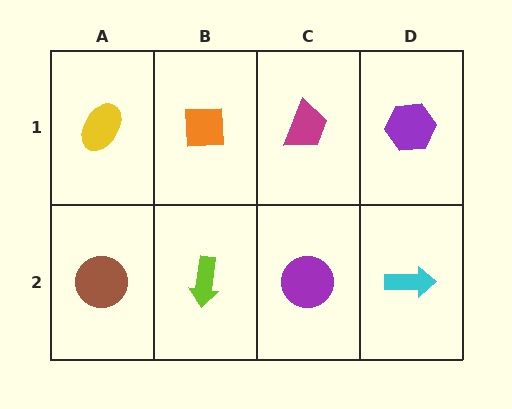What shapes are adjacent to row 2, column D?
A purple hexagon (row 1, column D), a purple circle (row 2, column C).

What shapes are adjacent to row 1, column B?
A lime arrow (row 2, column B), a yellow ellipse (row 1, column A), a magenta trapezoid (row 1, column C).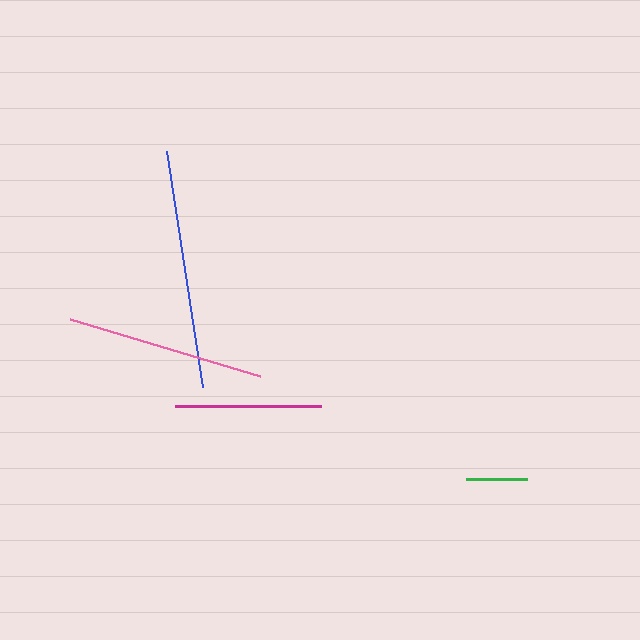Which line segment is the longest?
The blue line is the longest at approximately 239 pixels.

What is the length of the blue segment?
The blue segment is approximately 239 pixels long.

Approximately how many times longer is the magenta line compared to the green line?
The magenta line is approximately 2.4 times the length of the green line.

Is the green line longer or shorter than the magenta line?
The magenta line is longer than the green line.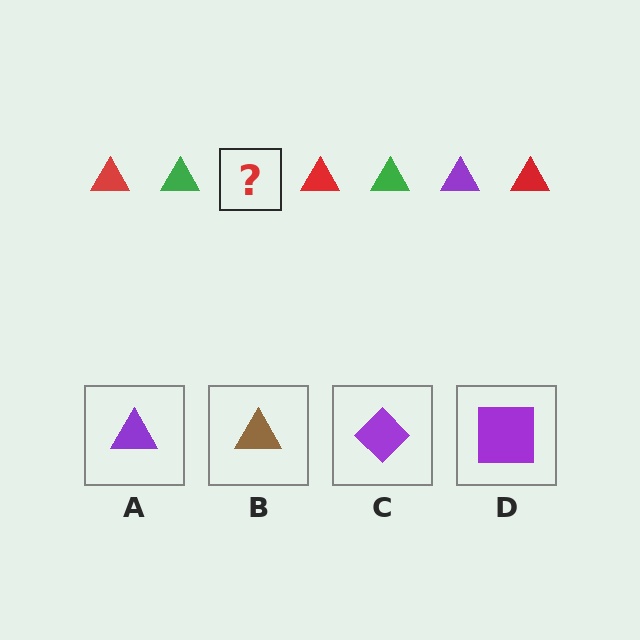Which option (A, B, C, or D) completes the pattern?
A.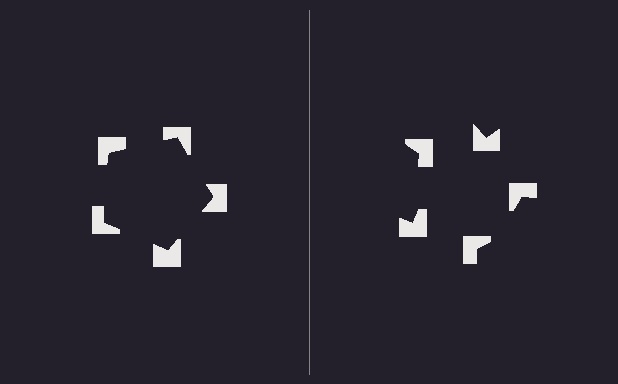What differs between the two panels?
The notched squares are positioned identically on both sides; only the wedge orientations differ. On the left they align to a pentagon; on the right they are misaligned.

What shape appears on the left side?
An illusory pentagon.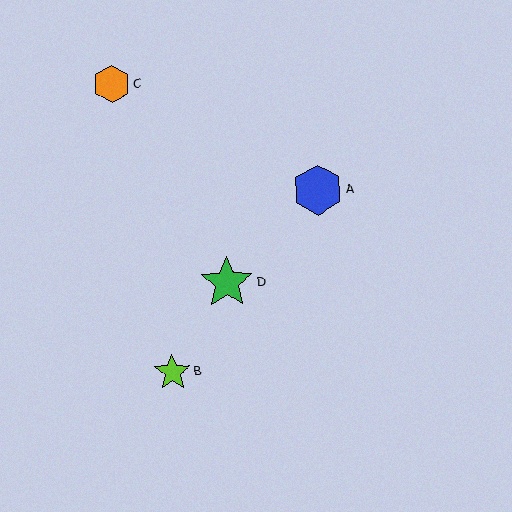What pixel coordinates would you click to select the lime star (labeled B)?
Click at (172, 372) to select the lime star B.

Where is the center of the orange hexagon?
The center of the orange hexagon is at (112, 84).